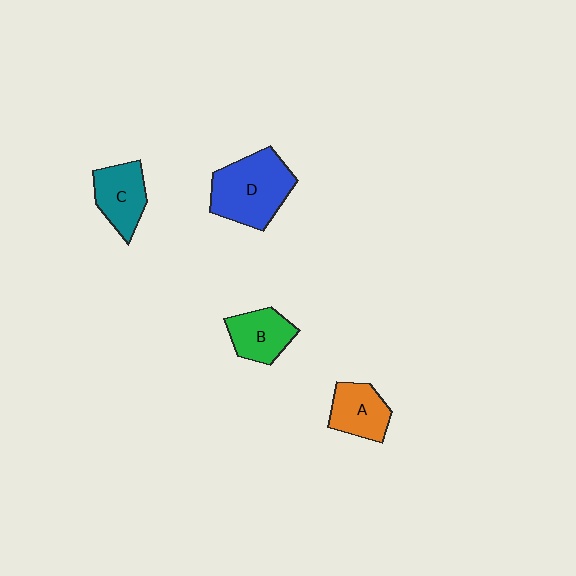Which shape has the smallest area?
Shape B (green).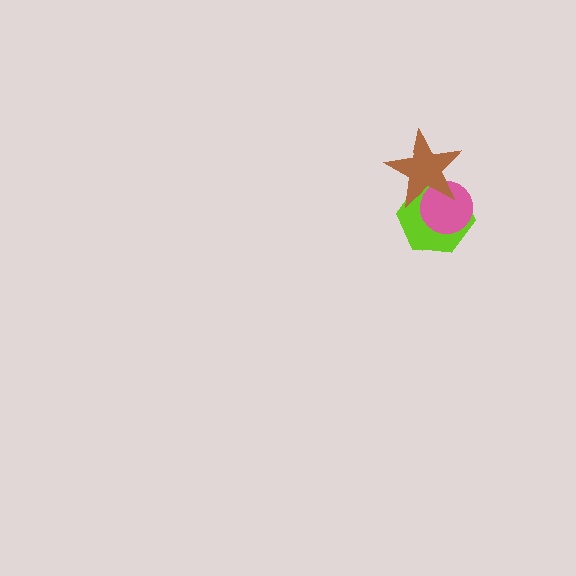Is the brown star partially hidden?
No, no other shape covers it.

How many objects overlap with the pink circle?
2 objects overlap with the pink circle.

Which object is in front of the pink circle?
The brown star is in front of the pink circle.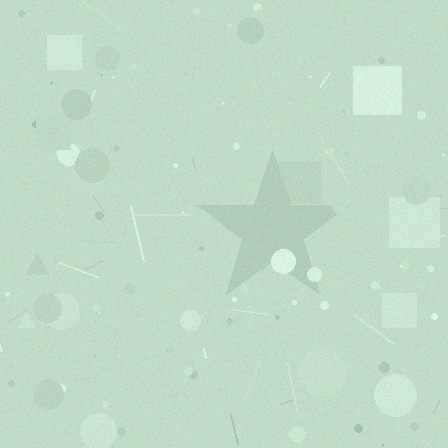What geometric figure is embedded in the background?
A star is embedded in the background.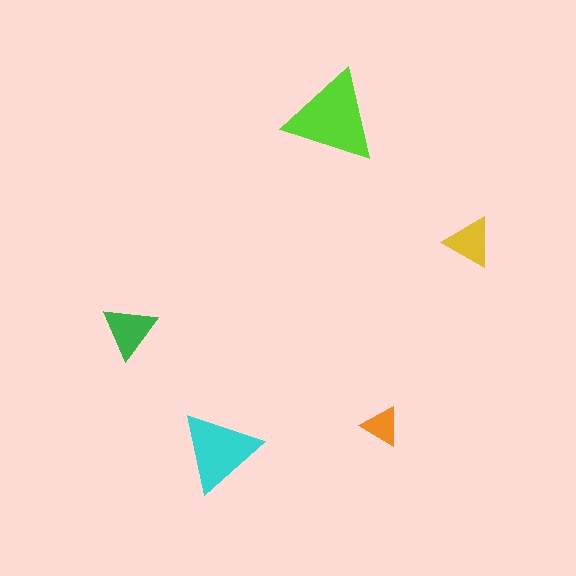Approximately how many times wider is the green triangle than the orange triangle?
About 1.5 times wider.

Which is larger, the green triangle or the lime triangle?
The lime one.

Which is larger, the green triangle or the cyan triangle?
The cyan one.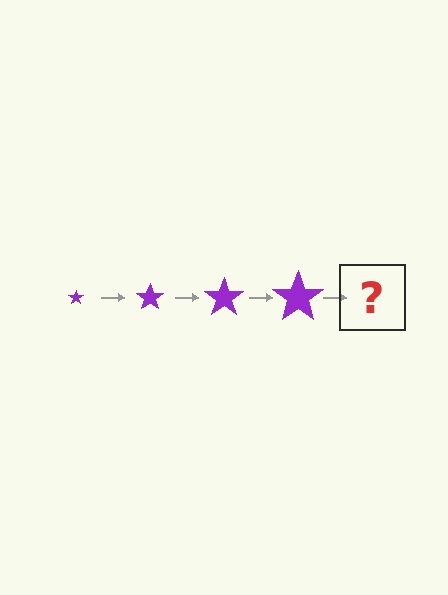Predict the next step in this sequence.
The next step is a purple star, larger than the previous one.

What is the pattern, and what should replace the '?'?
The pattern is that the star gets progressively larger each step. The '?' should be a purple star, larger than the previous one.